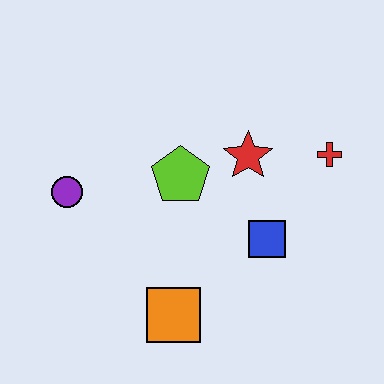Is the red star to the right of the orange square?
Yes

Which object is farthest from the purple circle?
The red cross is farthest from the purple circle.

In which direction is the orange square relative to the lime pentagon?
The orange square is below the lime pentagon.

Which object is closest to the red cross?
The red star is closest to the red cross.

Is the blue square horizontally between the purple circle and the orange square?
No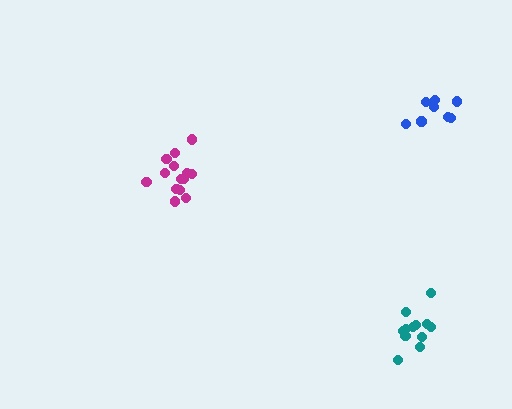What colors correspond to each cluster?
The clusters are colored: magenta, blue, teal.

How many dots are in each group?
Group 1: 14 dots, Group 2: 9 dots, Group 3: 12 dots (35 total).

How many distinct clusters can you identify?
There are 3 distinct clusters.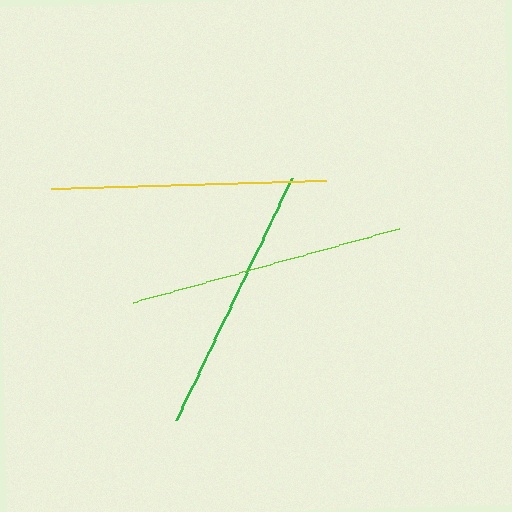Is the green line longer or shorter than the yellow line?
The yellow line is longer than the green line.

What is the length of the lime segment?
The lime segment is approximately 275 pixels long.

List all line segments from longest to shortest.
From longest to shortest: lime, yellow, green.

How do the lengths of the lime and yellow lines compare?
The lime and yellow lines are approximately the same length.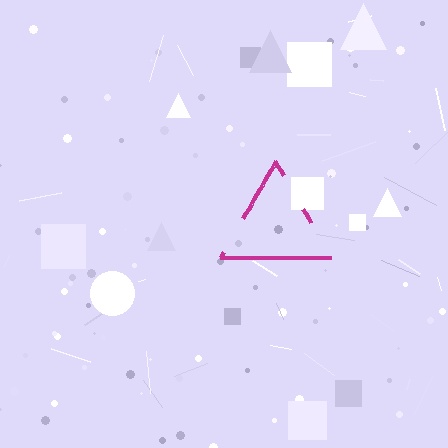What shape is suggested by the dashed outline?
The dashed outline suggests a triangle.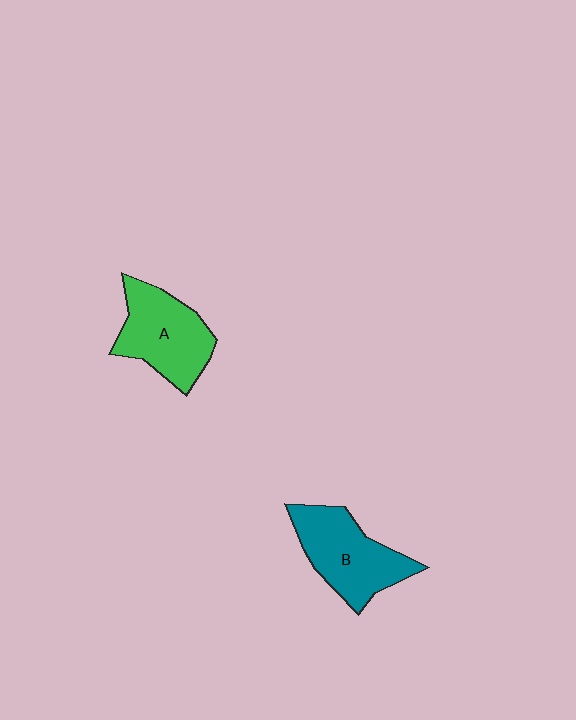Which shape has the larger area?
Shape B (teal).